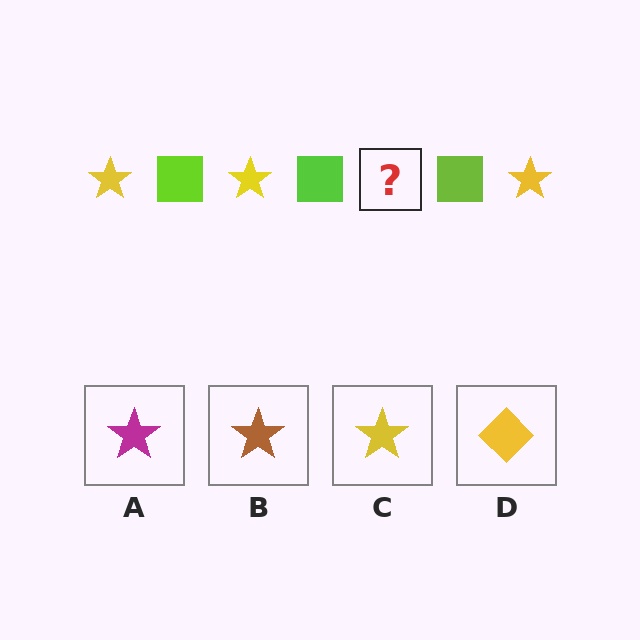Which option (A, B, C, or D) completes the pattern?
C.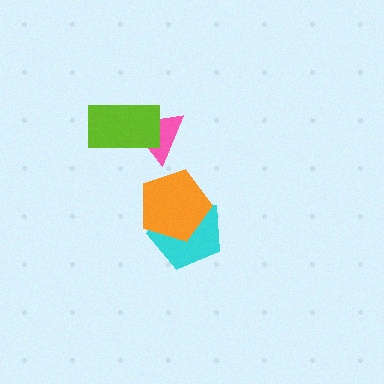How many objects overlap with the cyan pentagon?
1 object overlaps with the cyan pentagon.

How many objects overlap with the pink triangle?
1 object overlaps with the pink triangle.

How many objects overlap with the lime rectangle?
1 object overlaps with the lime rectangle.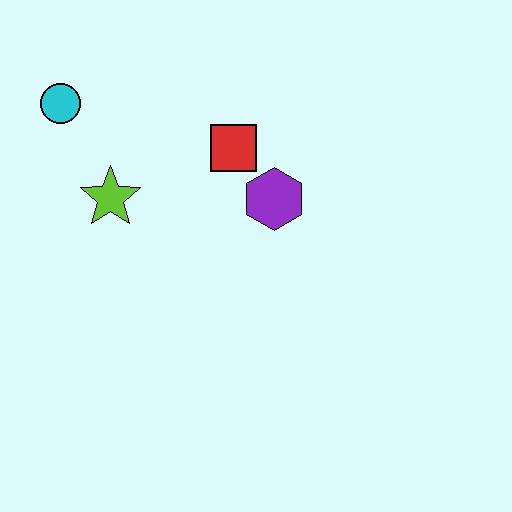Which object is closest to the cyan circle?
The lime star is closest to the cyan circle.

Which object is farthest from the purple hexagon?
The cyan circle is farthest from the purple hexagon.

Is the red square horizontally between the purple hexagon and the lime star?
Yes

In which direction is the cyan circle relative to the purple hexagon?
The cyan circle is to the left of the purple hexagon.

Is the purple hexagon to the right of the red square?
Yes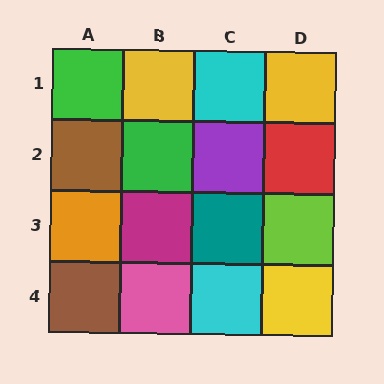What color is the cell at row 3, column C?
Teal.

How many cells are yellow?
3 cells are yellow.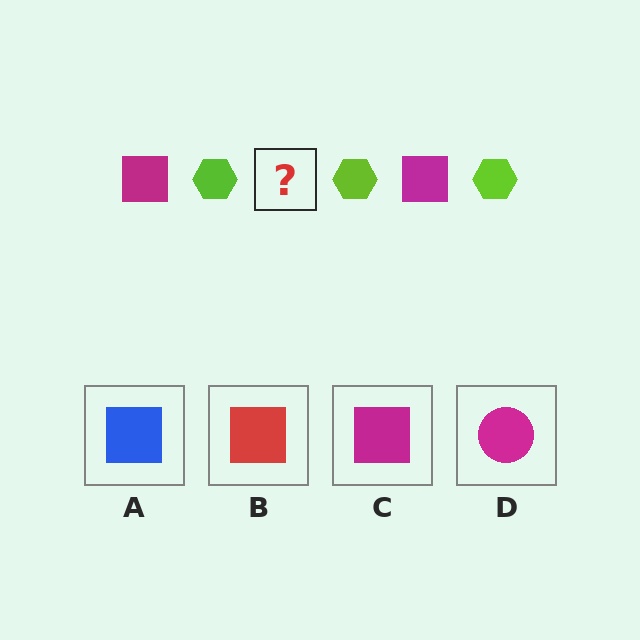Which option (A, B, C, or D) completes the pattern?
C.